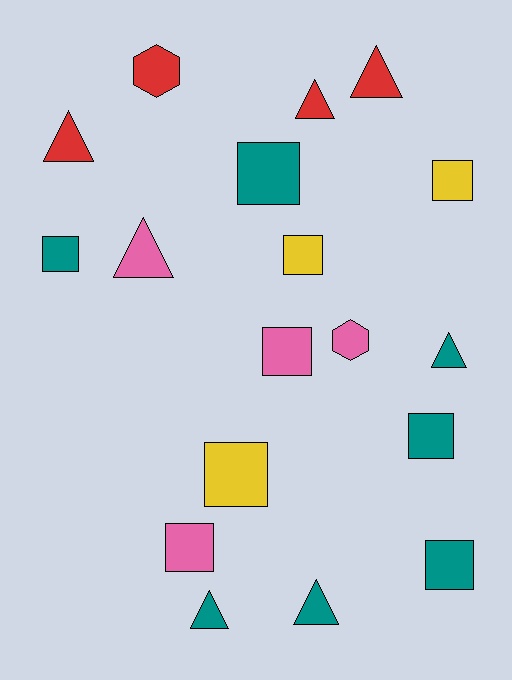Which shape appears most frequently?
Square, with 9 objects.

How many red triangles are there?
There are 3 red triangles.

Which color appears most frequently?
Teal, with 7 objects.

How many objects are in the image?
There are 18 objects.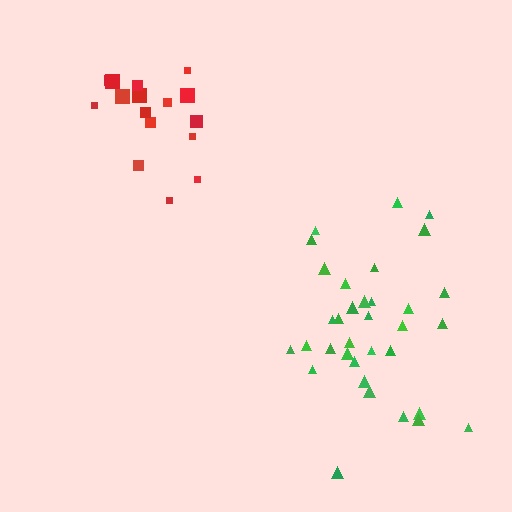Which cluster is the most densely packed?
Red.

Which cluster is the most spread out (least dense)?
Green.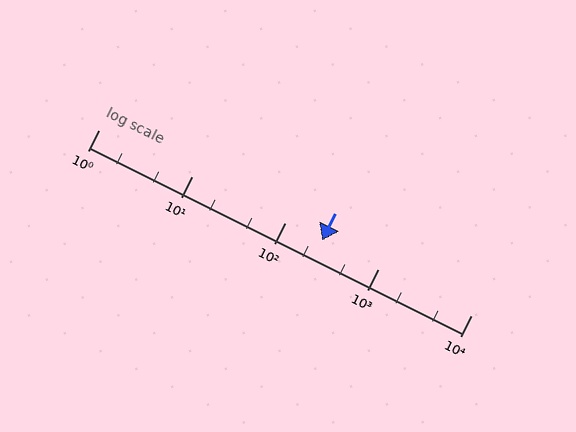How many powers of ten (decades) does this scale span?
The scale spans 4 decades, from 1 to 10000.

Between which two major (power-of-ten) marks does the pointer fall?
The pointer is between 100 and 1000.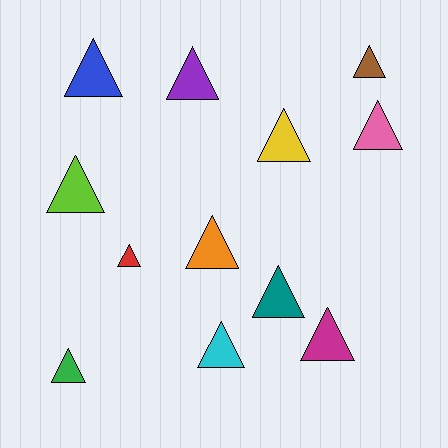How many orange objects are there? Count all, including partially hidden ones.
There is 1 orange object.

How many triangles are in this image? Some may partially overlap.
There are 12 triangles.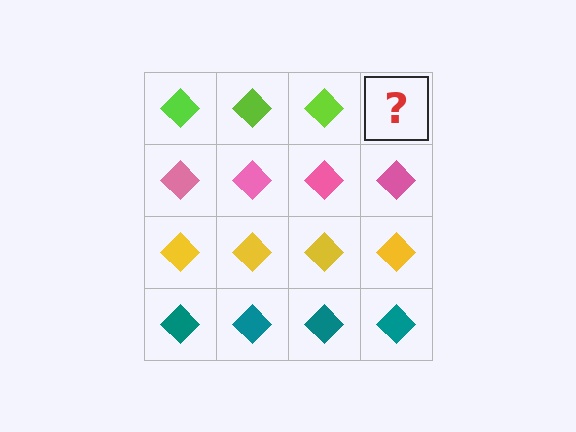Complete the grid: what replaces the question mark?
The question mark should be replaced with a lime diamond.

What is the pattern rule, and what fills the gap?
The rule is that each row has a consistent color. The gap should be filled with a lime diamond.